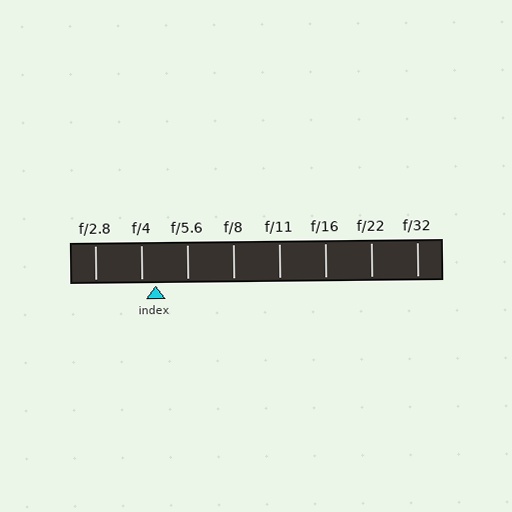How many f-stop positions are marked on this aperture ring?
There are 8 f-stop positions marked.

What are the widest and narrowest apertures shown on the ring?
The widest aperture shown is f/2.8 and the narrowest is f/32.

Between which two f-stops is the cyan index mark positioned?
The index mark is between f/4 and f/5.6.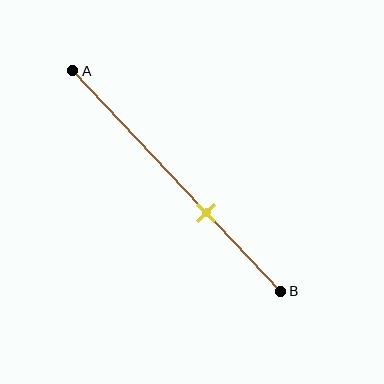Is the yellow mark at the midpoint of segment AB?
No, the mark is at about 65% from A, not at the 50% midpoint.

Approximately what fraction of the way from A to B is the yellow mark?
The yellow mark is approximately 65% of the way from A to B.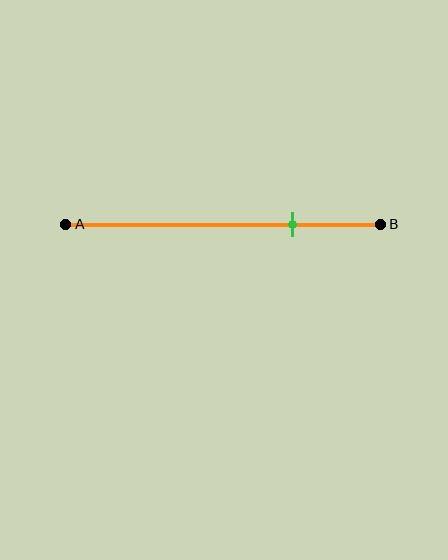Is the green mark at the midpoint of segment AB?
No, the mark is at about 70% from A, not at the 50% midpoint.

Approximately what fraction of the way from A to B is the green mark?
The green mark is approximately 70% of the way from A to B.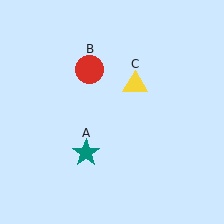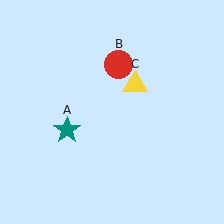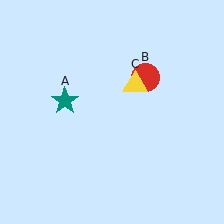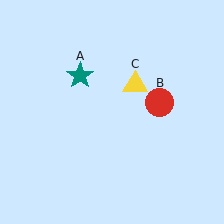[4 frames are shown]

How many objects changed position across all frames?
2 objects changed position: teal star (object A), red circle (object B).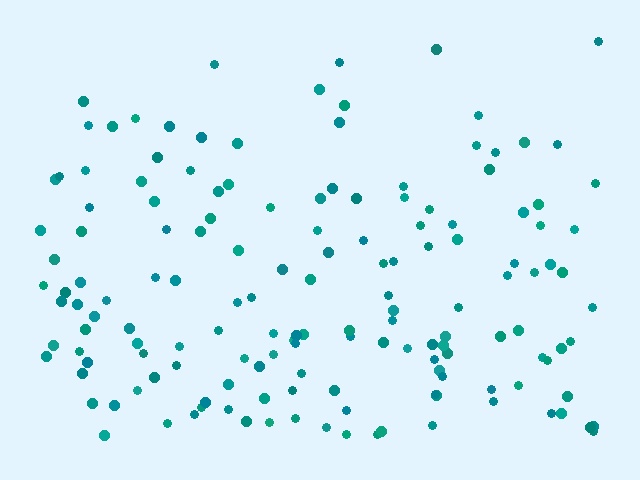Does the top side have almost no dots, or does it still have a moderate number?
Still a moderate number, just noticeably fewer than the bottom.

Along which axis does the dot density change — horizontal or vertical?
Vertical.